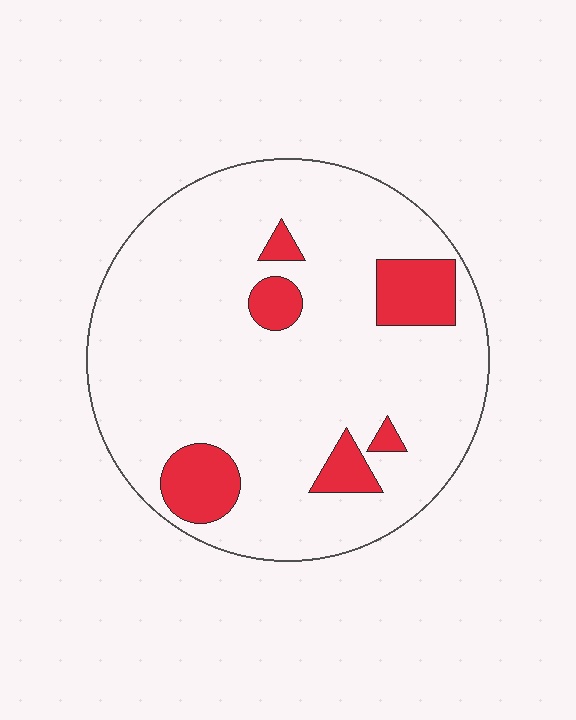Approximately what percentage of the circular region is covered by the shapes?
Approximately 15%.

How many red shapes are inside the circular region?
6.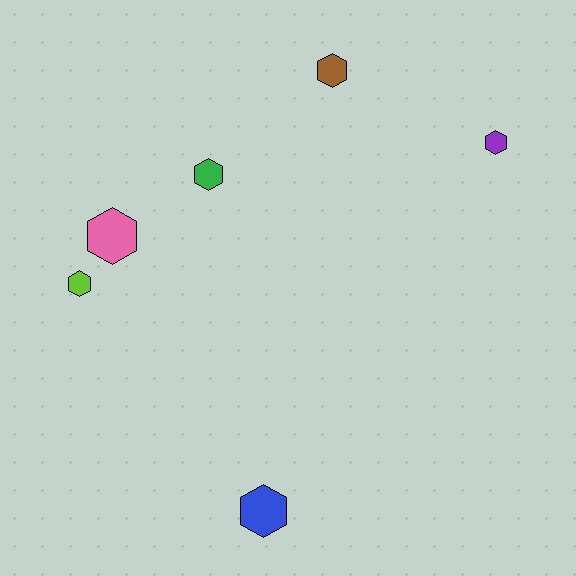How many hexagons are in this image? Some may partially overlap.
There are 6 hexagons.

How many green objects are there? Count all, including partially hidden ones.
There is 1 green object.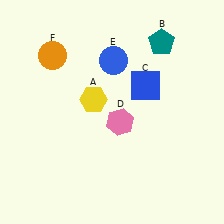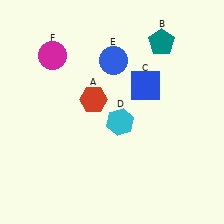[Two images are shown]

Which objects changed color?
A changed from yellow to red. D changed from pink to cyan. F changed from orange to magenta.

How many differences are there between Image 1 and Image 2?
There are 3 differences between the two images.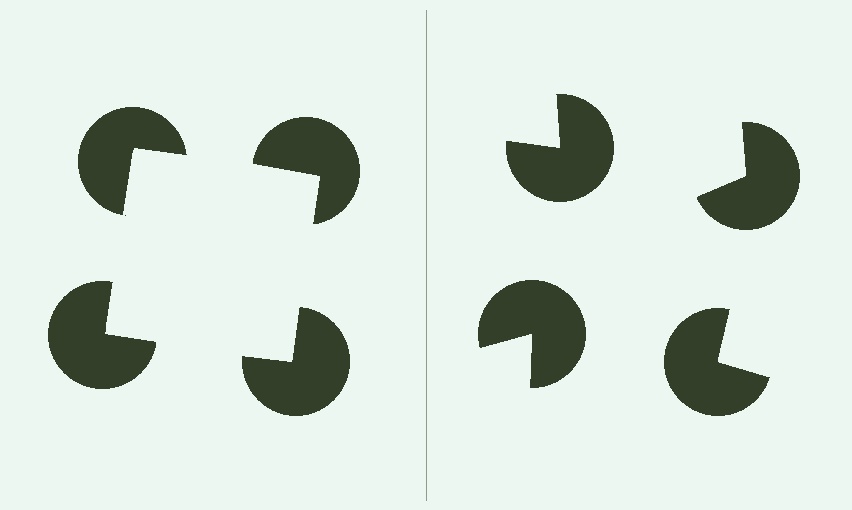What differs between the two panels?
The pac-man discs are positioned identically on both sides; only the wedge orientations differ. On the left they align to a square; on the right they are misaligned.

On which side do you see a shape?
An illusory square appears on the left side. On the right side the wedge cuts are rotated, so no coherent shape forms.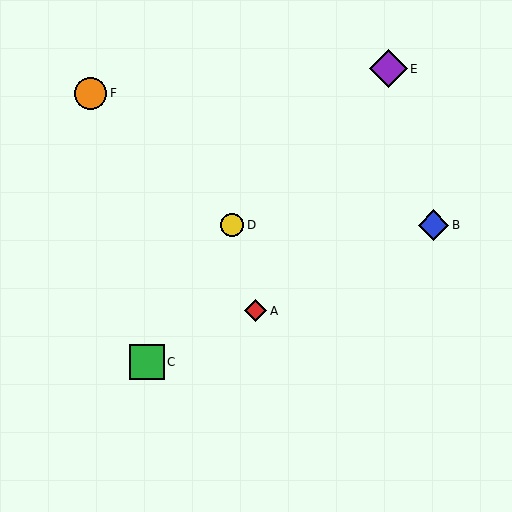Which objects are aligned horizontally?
Objects B, D are aligned horizontally.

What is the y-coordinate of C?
Object C is at y≈362.